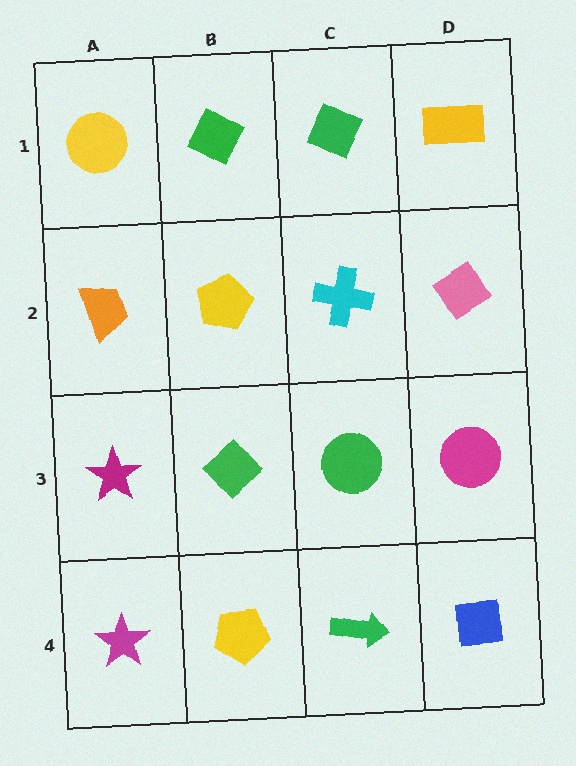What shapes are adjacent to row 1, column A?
An orange trapezoid (row 2, column A), a green diamond (row 1, column B).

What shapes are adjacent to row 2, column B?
A green diamond (row 1, column B), a green diamond (row 3, column B), an orange trapezoid (row 2, column A), a cyan cross (row 2, column C).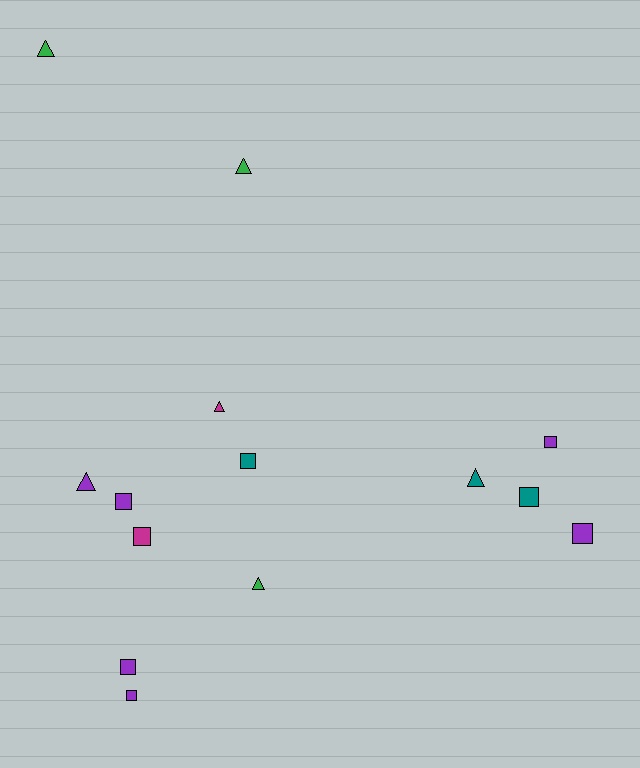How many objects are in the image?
There are 14 objects.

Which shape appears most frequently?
Square, with 8 objects.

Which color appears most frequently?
Purple, with 6 objects.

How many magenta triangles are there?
There is 1 magenta triangle.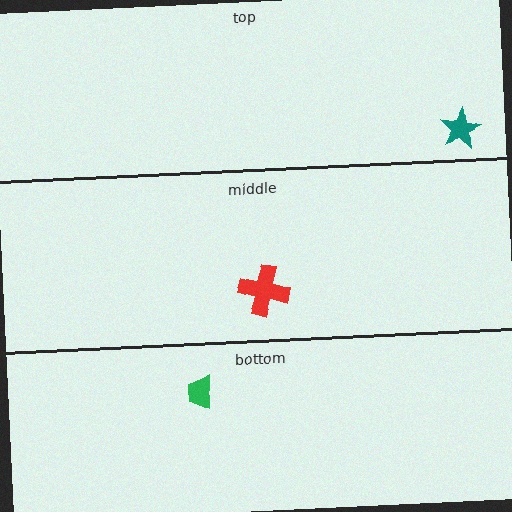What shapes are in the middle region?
The red cross.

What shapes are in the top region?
The teal star.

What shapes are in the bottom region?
The green trapezoid.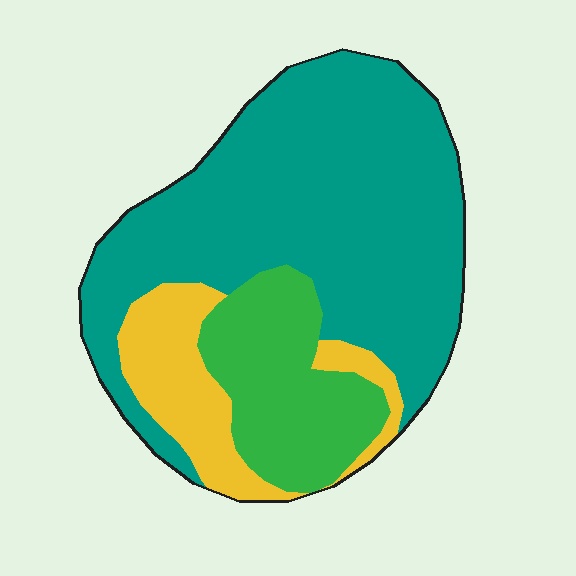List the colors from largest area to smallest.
From largest to smallest: teal, green, yellow.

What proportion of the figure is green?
Green takes up about one fifth (1/5) of the figure.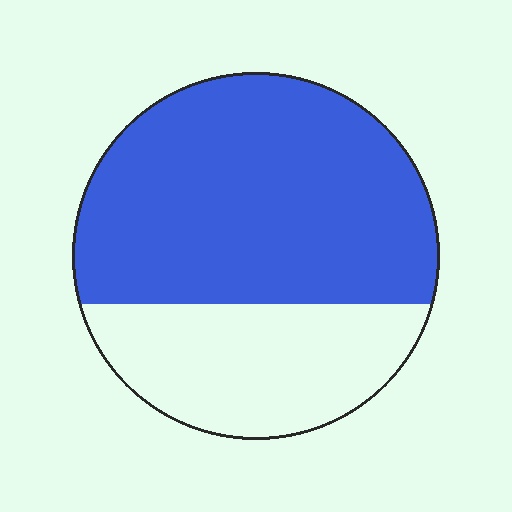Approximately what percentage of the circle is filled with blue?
Approximately 65%.